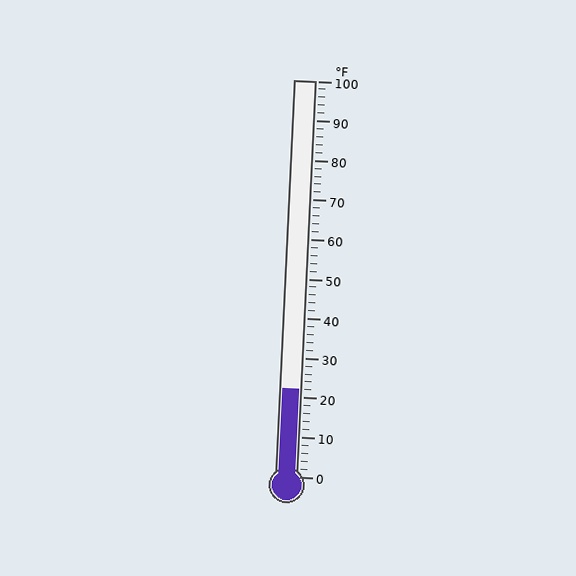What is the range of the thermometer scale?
The thermometer scale ranges from 0°F to 100°F.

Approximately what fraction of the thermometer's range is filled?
The thermometer is filled to approximately 20% of its range.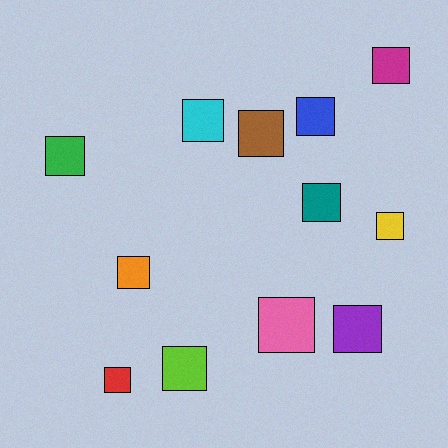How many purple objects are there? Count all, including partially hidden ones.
There is 1 purple object.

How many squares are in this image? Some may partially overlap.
There are 12 squares.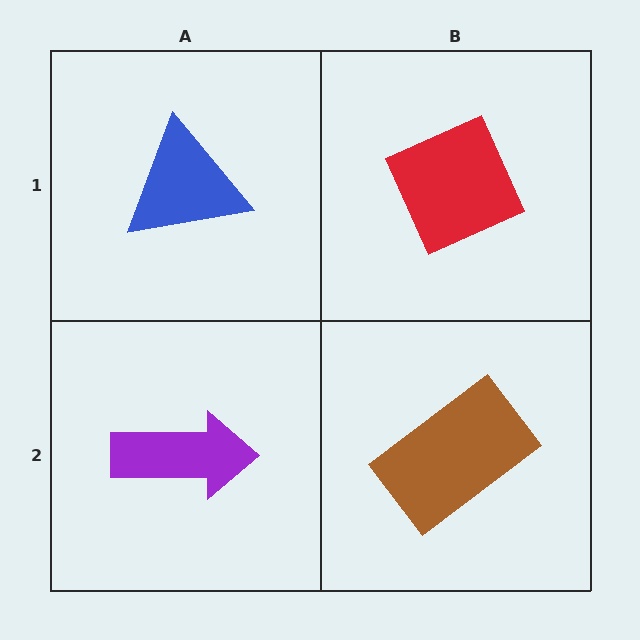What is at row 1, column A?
A blue triangle.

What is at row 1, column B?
A red diamond.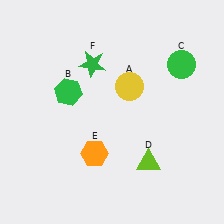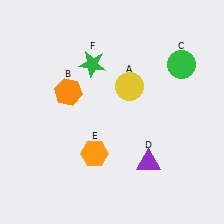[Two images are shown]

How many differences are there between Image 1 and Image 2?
There are 2 differences between the two images.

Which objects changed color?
B changed from green to orange. D changed from lime to purple.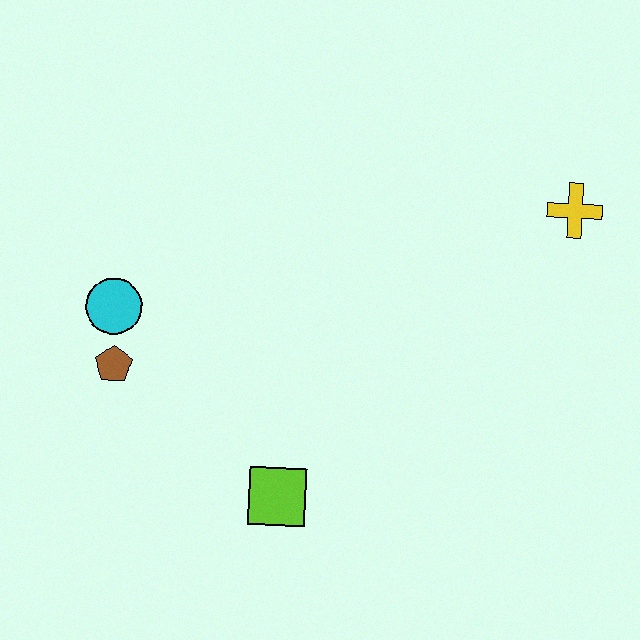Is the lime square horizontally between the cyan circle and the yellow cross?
Yes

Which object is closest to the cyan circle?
The brown pentagon is closest to the cyan circle.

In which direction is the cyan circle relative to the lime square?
The cyan circle is above the lime square.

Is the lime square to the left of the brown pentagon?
No